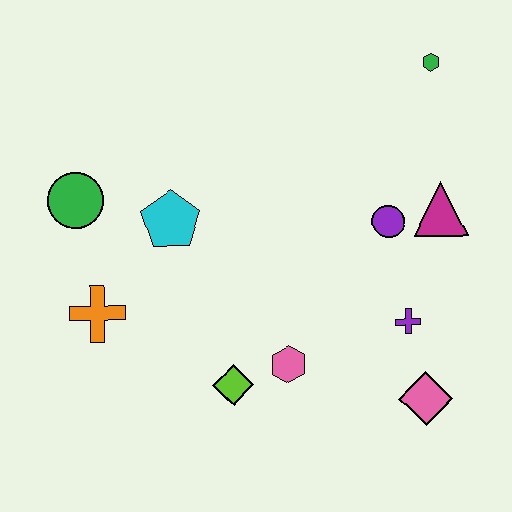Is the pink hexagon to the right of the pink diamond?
No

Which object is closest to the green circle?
The cyan pentagon is closest to the green circle.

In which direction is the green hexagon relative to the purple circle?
The green hexagon is above the purple circle.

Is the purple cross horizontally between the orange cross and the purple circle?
No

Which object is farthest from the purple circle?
The green circle is farthest from the purple circle.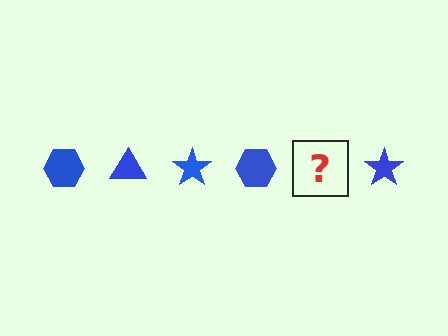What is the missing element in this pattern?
The missing element is a blue triangle.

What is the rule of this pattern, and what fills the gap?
The rule is that the pattern cycles through hexagon, triangle, star shapes in blue. The gap should be filled with a blue triangle.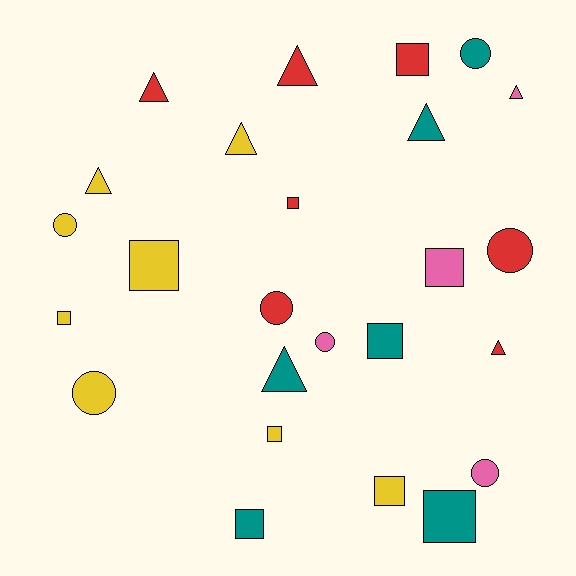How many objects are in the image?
There are 25 objects.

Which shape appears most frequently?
Square, with 10 objects.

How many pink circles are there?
There are 2 pink circles.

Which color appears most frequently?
Yellow, with 8 objects.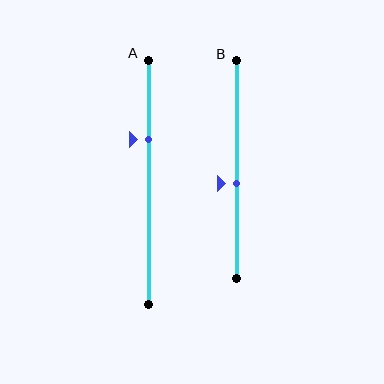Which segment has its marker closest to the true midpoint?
Segment B has its marker closest to the true midpoint.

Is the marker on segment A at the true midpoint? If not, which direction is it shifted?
No, the marker on segment A is shifted upward by about 17% of the segment length.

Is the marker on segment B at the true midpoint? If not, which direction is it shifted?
No, the marker on segment B is shifted downward by about 7% of the segment length.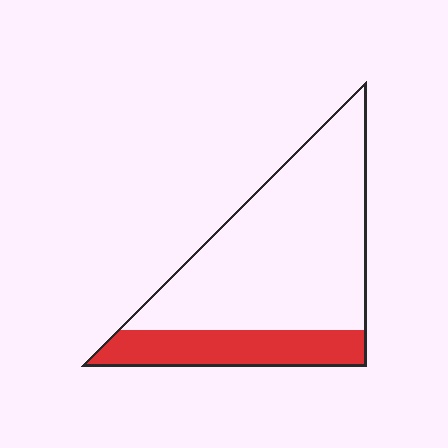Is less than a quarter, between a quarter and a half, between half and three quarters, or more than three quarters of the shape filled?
Less than a quarter.